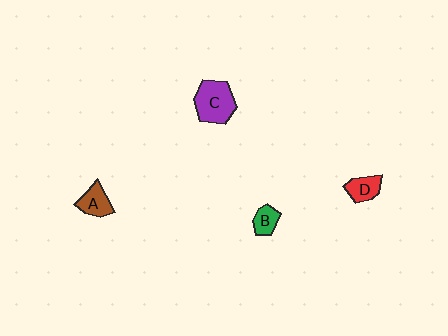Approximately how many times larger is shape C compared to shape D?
Approximately 2.0 times.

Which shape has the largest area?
Shape C (purple).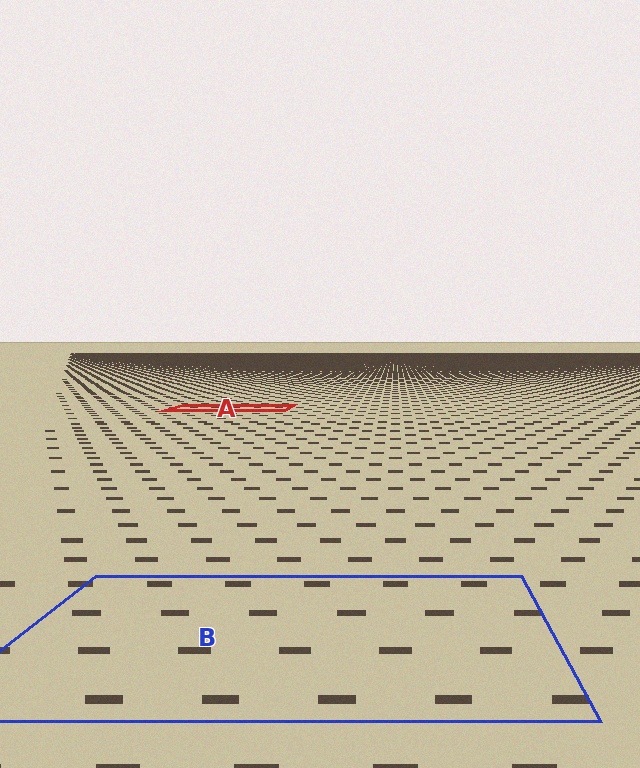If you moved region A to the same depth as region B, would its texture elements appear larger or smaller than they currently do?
They would appear larger. At a closer depth, the same texture elements are projected at a bigger on-screen size.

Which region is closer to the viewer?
Region B is closer. The texture elements there are larger and more spread out.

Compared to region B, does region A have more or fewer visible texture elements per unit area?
Region A has more texture elements per unit area — they are packed more densely because it is farther away.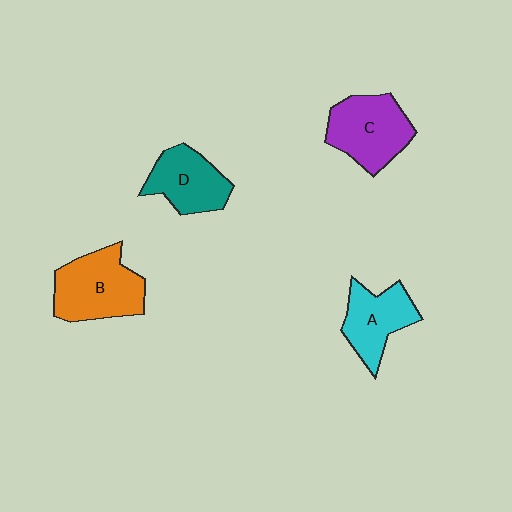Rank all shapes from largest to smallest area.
From largest to smallest: B (orange), C (purple), A (cyan), D (teal).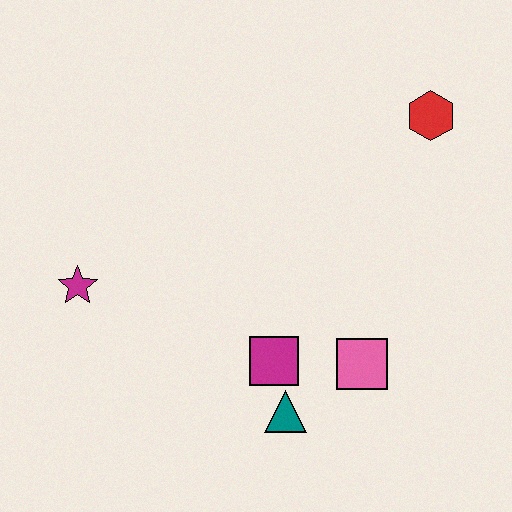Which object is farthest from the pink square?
The magenta star is farthest from the pink square.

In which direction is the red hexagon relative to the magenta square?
The red hexagon is above the magenta square.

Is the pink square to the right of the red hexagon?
No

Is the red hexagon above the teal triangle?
Yes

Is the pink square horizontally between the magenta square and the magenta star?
No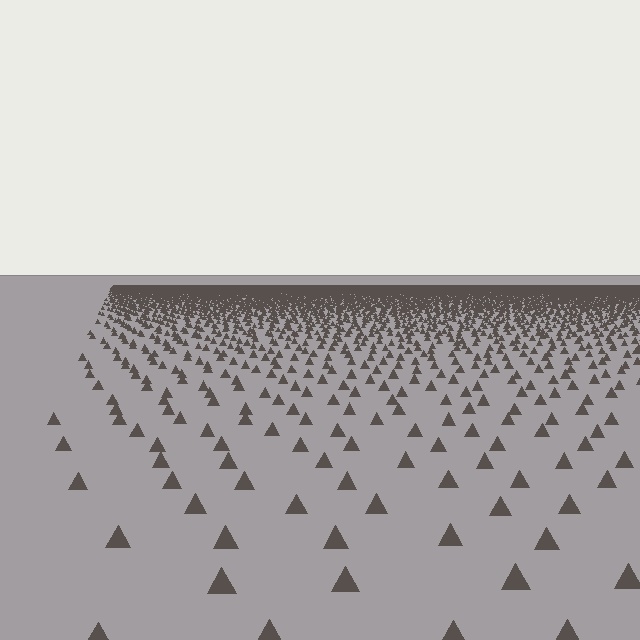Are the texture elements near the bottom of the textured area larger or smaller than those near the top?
Larger. Near the bottom, elements are closer to the viewer and appear at a bigger on-screen size.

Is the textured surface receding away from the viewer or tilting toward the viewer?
The surface is receding away from the viewer. Texture elements get smaller and denser toward the top.